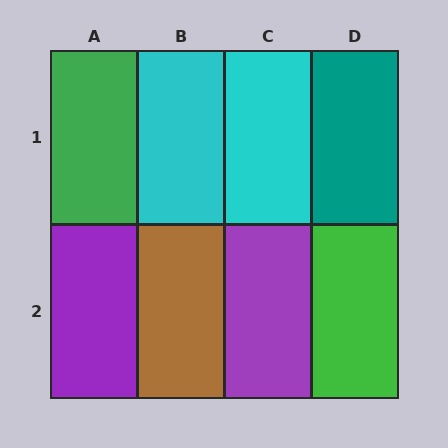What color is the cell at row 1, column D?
Teal.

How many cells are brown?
1 cell is brown.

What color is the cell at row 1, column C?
Cyan.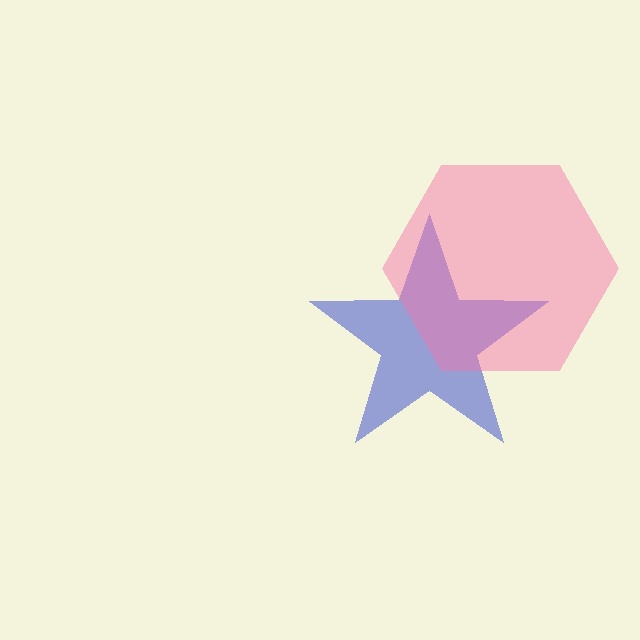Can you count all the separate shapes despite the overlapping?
Yes, there are 2 separate shapes.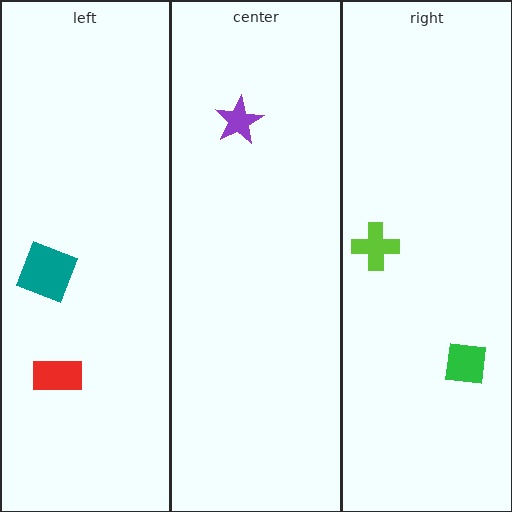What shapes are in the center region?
The purple star.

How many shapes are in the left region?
2.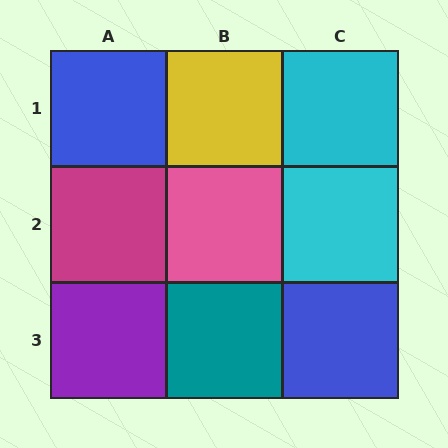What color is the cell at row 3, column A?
Purple.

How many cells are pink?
1 cell is pink.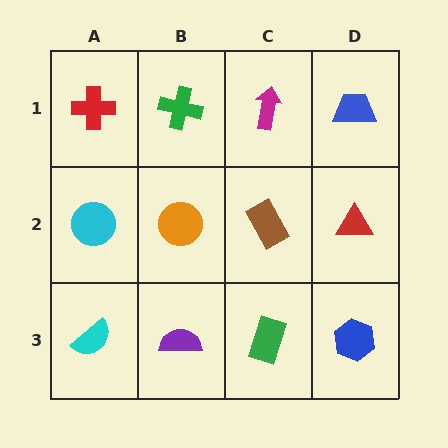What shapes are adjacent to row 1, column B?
An orange circle (row 2, column B), a red cross (row 1, column A), a magenta arrow (row 1, column C).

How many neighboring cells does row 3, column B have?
3.